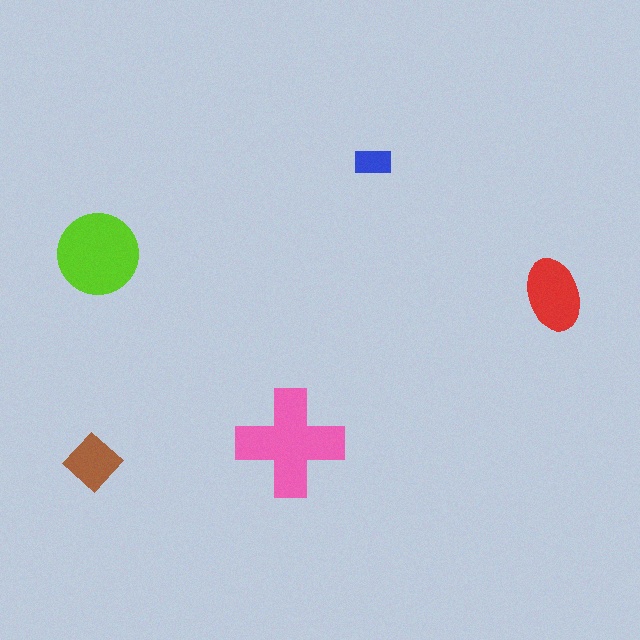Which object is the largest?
The pink cross.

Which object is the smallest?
The blue rectangle.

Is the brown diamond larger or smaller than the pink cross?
Smaller.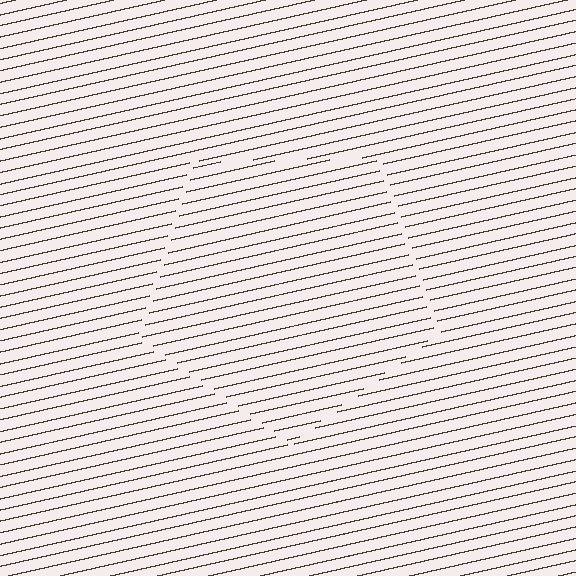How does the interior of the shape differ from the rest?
The interior of the shape contains the same grating, shifted by half a period — the contour is defined by the phase discontinuity where line-ends from the inner and outer gratings abut.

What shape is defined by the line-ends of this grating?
An illusory pentagon. The interior of the shape contains the same grating, shifted by half a period — the contour is defined by the phase discontinuity where line-ends from the inner and outer gratings abut.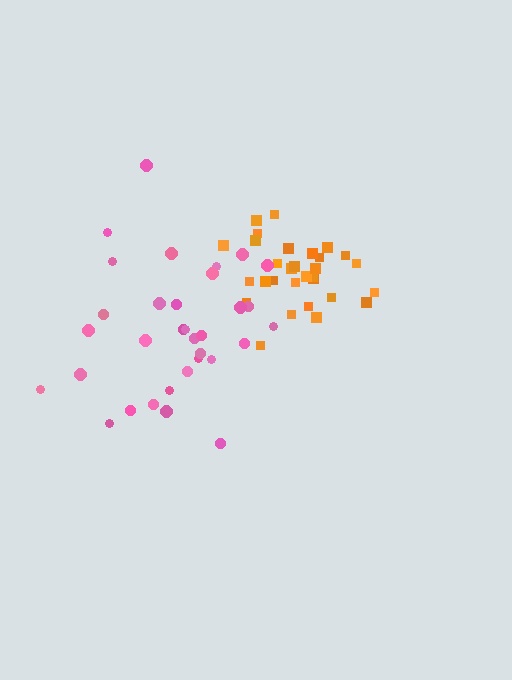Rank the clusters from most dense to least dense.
orange, pink.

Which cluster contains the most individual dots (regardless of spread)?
Pink (33).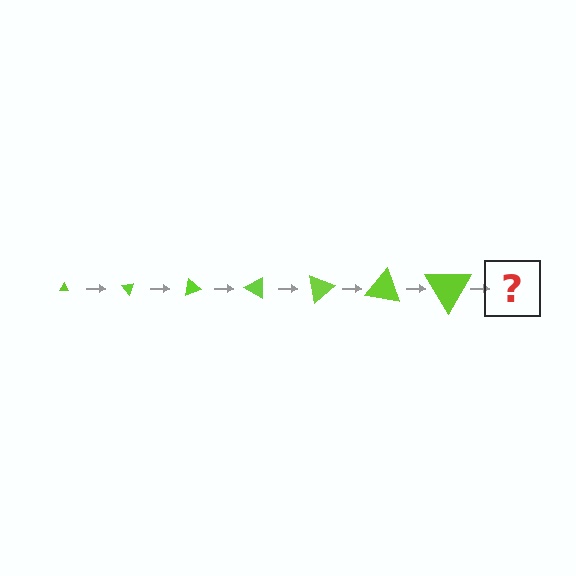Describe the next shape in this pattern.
It should be a triangle, larger than the previous one and rotated 350 degrees from the start.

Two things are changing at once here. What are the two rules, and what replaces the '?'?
The two rules are that the triangle grows larger each step and it rotates 50 degrees each step. The '?' should be a triangle, larger than the previous one and rotated 350 degrees from the start.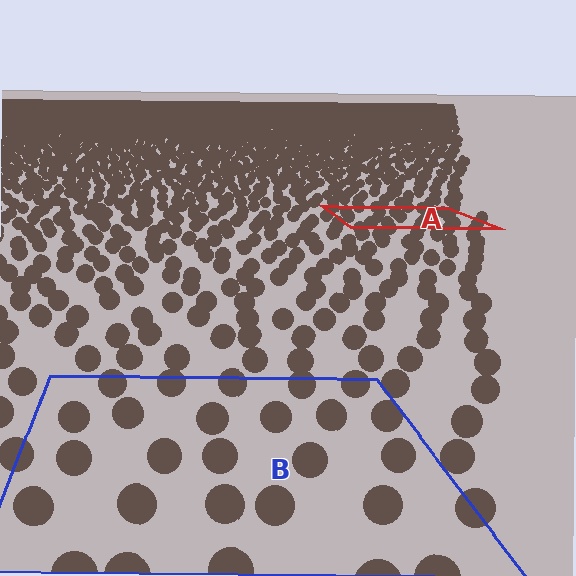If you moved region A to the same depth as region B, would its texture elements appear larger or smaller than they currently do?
They would appear larger. At a closer depth, the same texture elements are projected at a bigger on-screen size.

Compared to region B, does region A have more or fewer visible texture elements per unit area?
Region A has more texture elements per unit area — they are packed more densely because it is farther away.